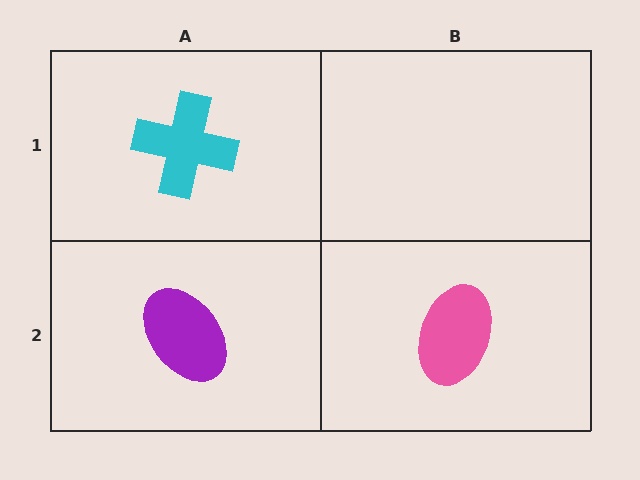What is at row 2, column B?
A pink ellipse.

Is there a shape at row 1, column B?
No, that cell is empty.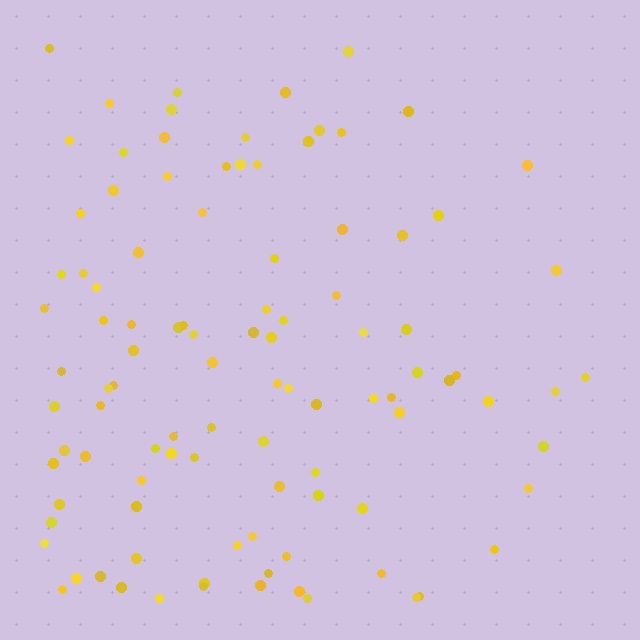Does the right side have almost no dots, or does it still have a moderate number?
Still a moderate number, just noticeably fewer than the left.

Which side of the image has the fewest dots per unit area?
The right.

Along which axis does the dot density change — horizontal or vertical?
Horizontal.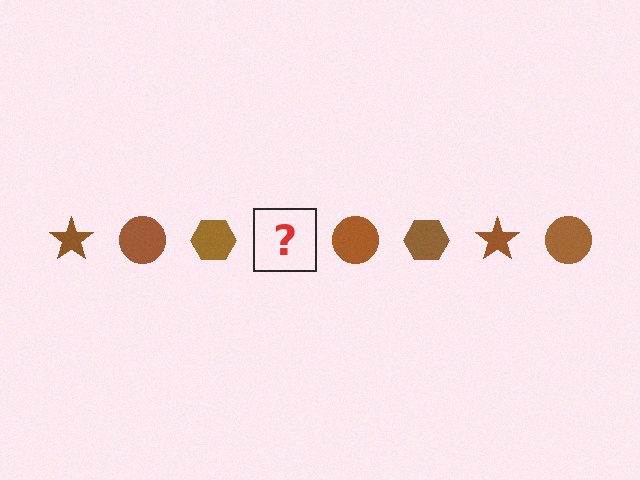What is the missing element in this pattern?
The missing element is a brown star.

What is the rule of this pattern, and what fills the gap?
The rule is that the pattern cycles through star, circle, hexagon shapes in brown. The gap should be filled with a brown star.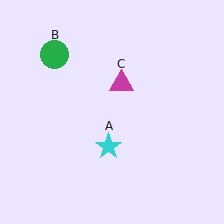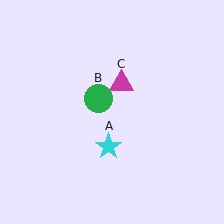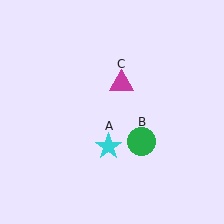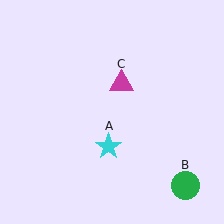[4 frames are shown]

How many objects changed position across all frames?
1 object changed position: green circle (object B).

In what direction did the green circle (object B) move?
The green circle (object B) moved down and to the right.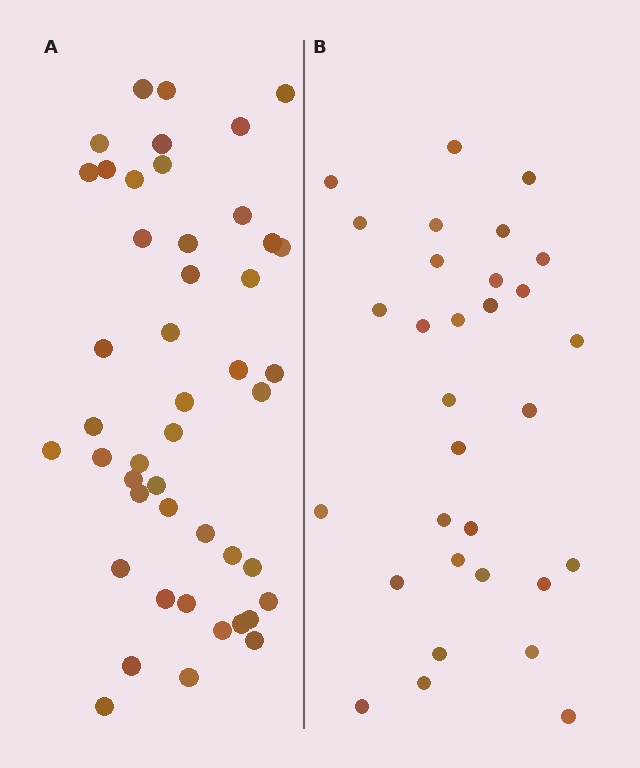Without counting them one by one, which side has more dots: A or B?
Region A (the left region) has more dots.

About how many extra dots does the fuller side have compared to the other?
Region A has approximately 15 more dots than region B.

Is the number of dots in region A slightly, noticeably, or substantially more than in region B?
Region A has substantially more. The ratio is roughly 1.5 to 1.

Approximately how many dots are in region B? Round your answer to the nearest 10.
About 30 dots. (The exact count is 31, which rounds to 30.)